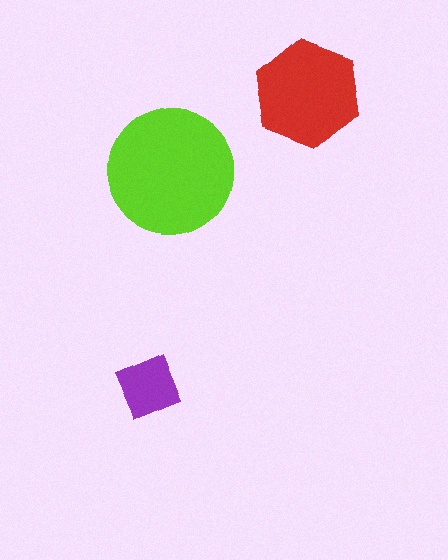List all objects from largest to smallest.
The lime circle, the red hexagon, the purple diamond.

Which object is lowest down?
The purple diamond is bottommost.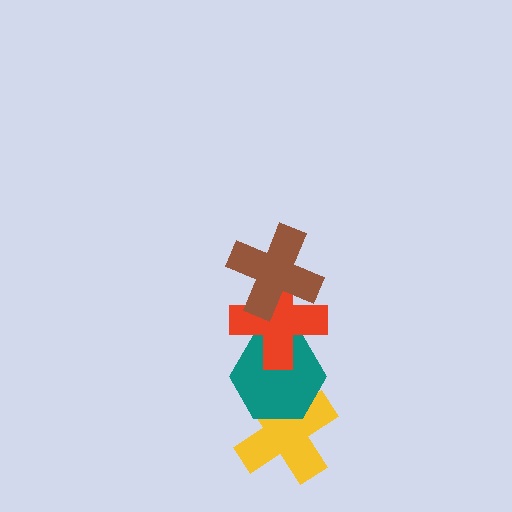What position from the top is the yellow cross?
The yellow cross is 4th from the top.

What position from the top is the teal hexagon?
The teal hexagon is 3rd from the top.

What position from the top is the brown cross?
The brown cross is 1st from the top.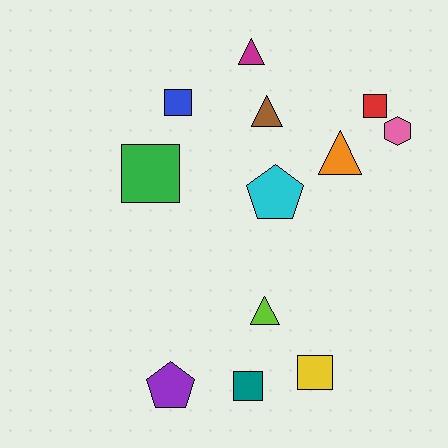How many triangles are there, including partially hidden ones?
There are 4 triangles.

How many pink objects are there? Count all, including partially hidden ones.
There is 1 pink object.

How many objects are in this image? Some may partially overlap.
There are 12 objects.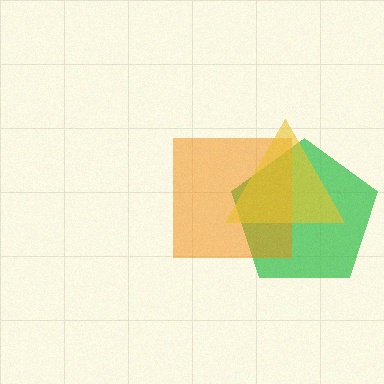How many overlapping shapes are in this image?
There are 3 overlapping shapes in the image.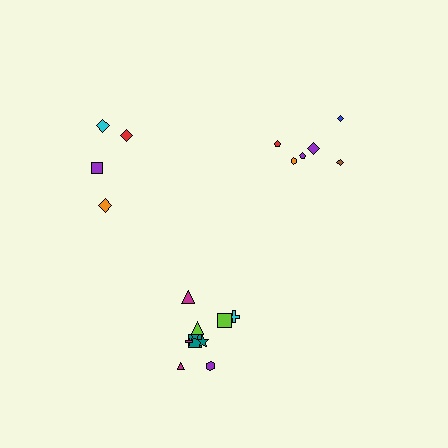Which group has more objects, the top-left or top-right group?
The top-right group.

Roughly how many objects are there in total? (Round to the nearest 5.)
Roughly 20 objects in total.